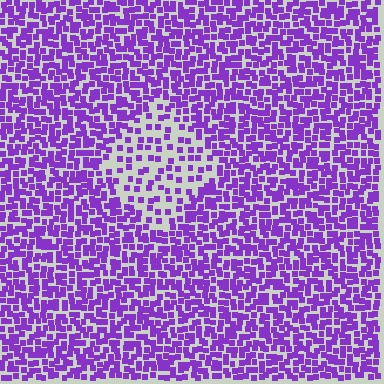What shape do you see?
I see a diamond.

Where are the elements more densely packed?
The elements are more densely packed outside the diamond boundary.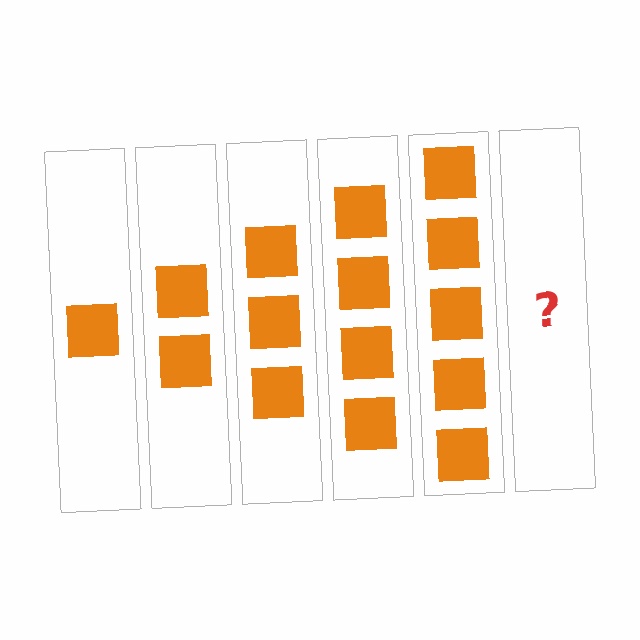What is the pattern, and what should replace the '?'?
The pattern is that each step adds one more square. The '?' should be 6 squares.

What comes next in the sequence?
The next element should be 6 squares.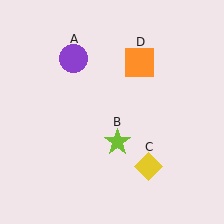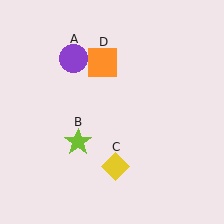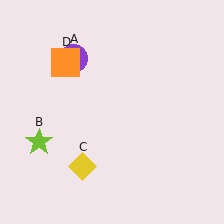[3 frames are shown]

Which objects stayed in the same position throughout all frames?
Purple circle (object A) remained stationary.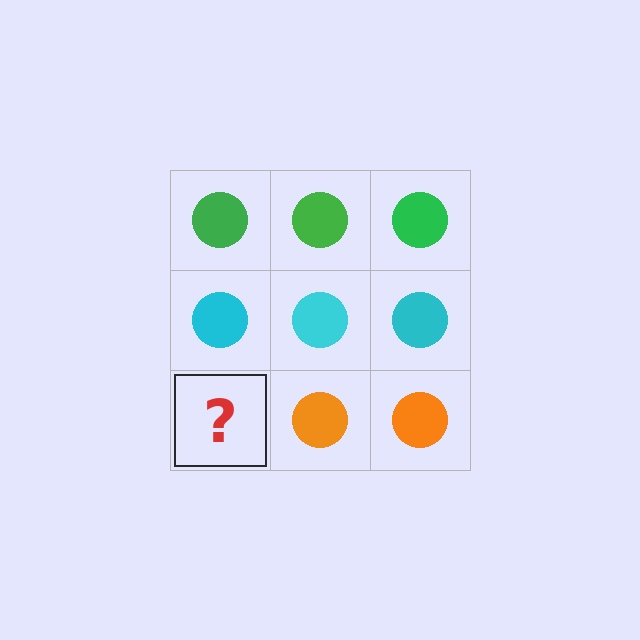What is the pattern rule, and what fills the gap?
The rule is that each row has a consistent color. The gap should be filled with an orange circle.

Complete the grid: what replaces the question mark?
The question mark should be replaced with an orange circle.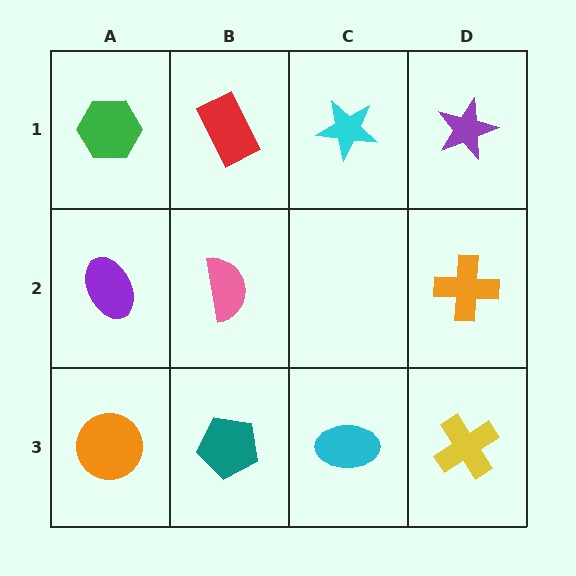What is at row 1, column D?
A purple star.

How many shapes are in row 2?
3 shapes.